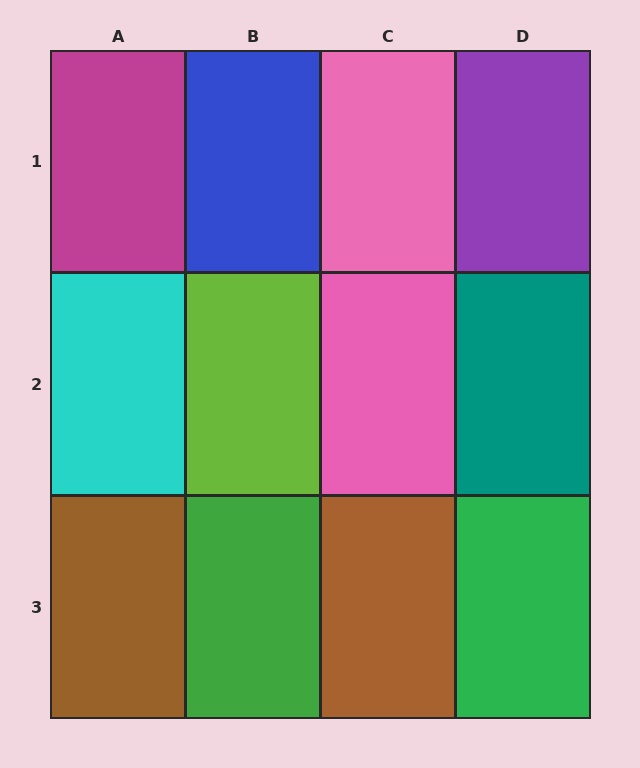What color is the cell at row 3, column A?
Brown.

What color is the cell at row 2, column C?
Pink.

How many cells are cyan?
1 cell is cyan.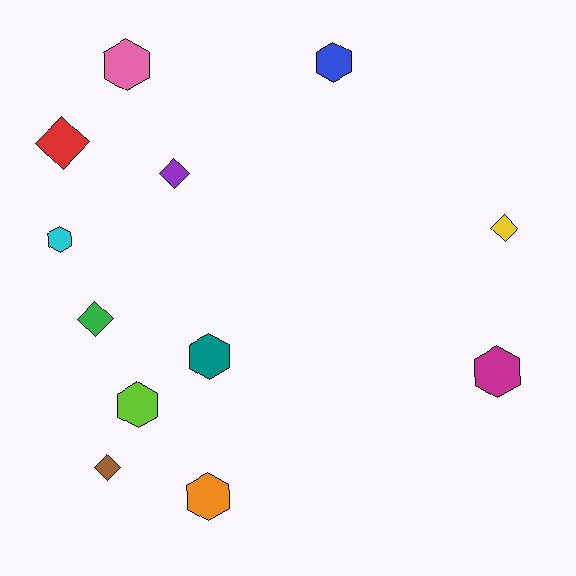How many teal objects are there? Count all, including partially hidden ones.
There is 1 teal object.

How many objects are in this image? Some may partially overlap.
There are 12 objects.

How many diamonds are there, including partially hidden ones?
There are 5 diamonds.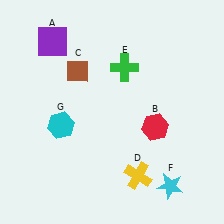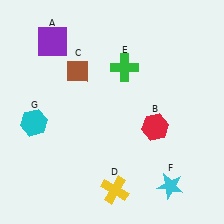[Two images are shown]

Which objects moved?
The objects that moved are: the yellow cross (D), the cyan hexagon (G).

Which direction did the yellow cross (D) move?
The yellow cross (D) moved left.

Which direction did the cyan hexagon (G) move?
The cyan hexagon (G) moved left.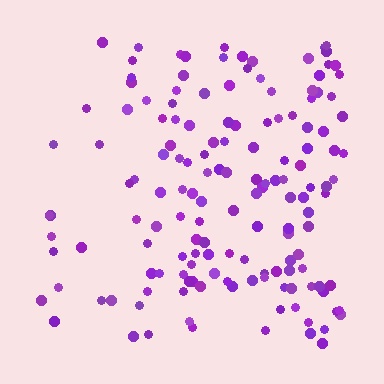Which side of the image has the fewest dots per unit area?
The left.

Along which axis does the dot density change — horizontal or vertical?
Horizontal.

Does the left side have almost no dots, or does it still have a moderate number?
Still a moderate number, just noticeably fewer than the right.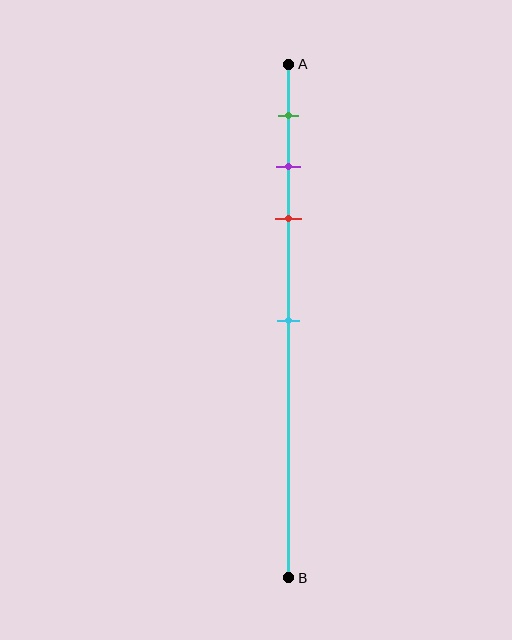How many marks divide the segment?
There are 4 marks dividing the segment.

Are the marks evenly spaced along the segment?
No, the marks are not evenly spaced.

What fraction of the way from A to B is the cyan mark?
The cyan mark is approximately 50% (0.5) of the way from A to B.